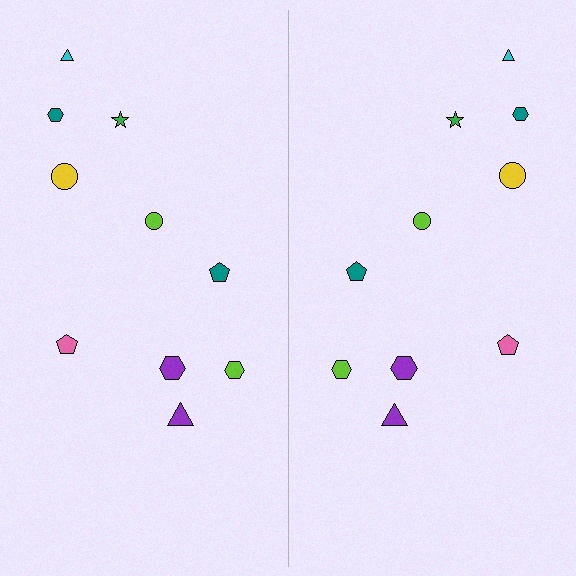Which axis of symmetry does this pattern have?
The pattern has a vertical axis of symmetry running through the center of the image.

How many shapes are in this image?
There are 20 shapes in this image.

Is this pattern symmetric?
Yes, this pattern has bilateral (reflection) symmetry.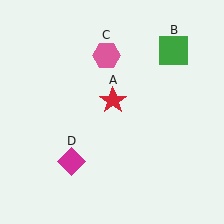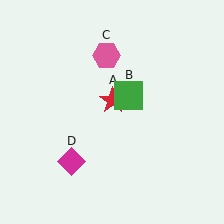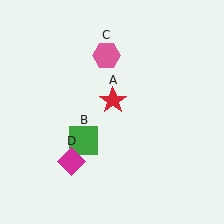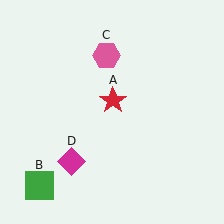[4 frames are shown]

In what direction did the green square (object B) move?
The green square (object B) moved down and to the left.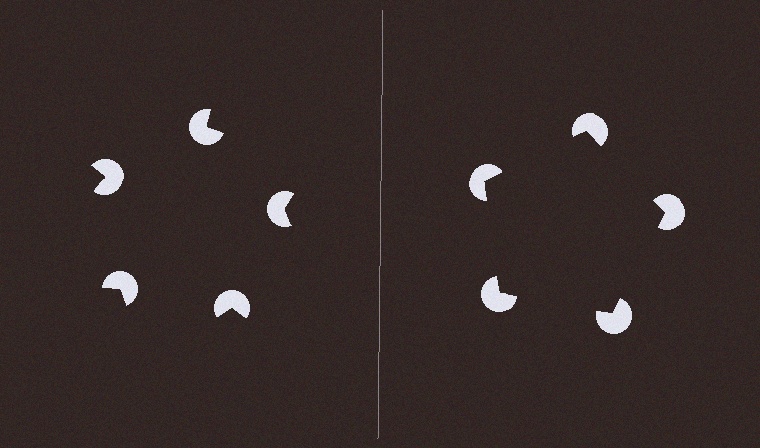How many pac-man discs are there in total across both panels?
10 — 5 on each side.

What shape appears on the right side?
An illusory pentagon.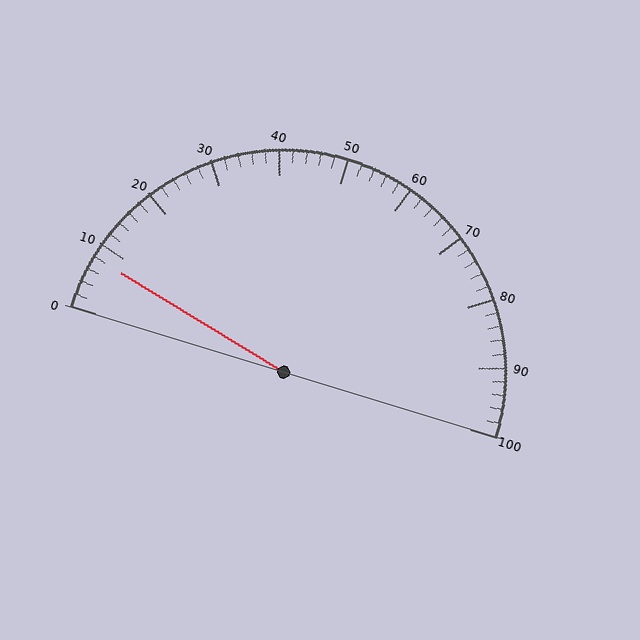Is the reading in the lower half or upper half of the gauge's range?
The reading is in the lower half of the range (0 to 100).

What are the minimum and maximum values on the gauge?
The gauge ranges from 0 to 100.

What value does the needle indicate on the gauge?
The needle indicates approximately 8.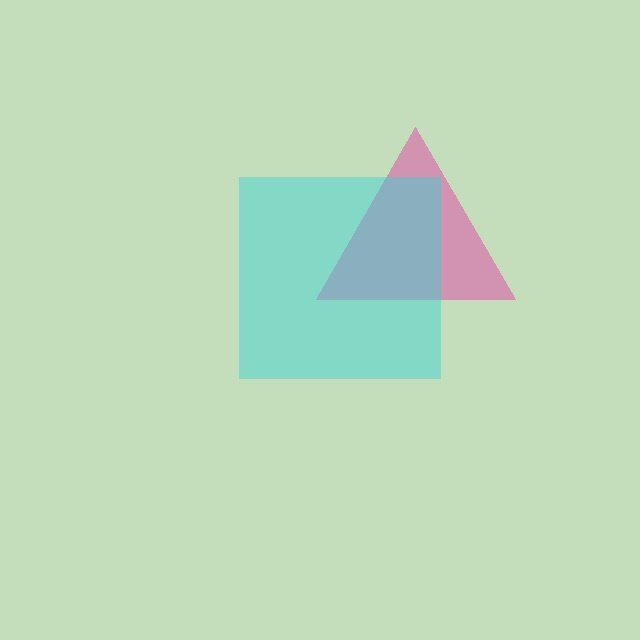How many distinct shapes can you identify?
There are 2 distinct shapes: a pink triangle, a cyan square.